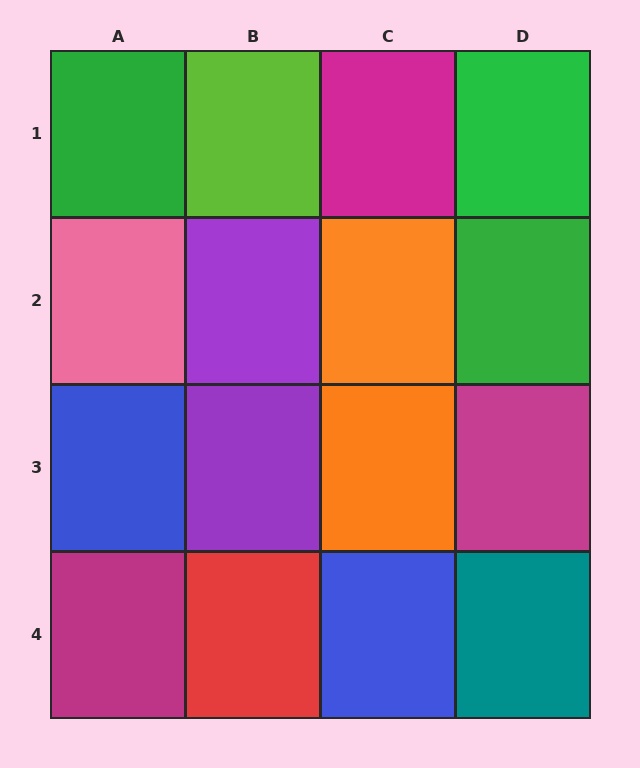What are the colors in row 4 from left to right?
Magenta, red, blue, teal.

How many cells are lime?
1 cell is lime.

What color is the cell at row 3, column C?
Orange.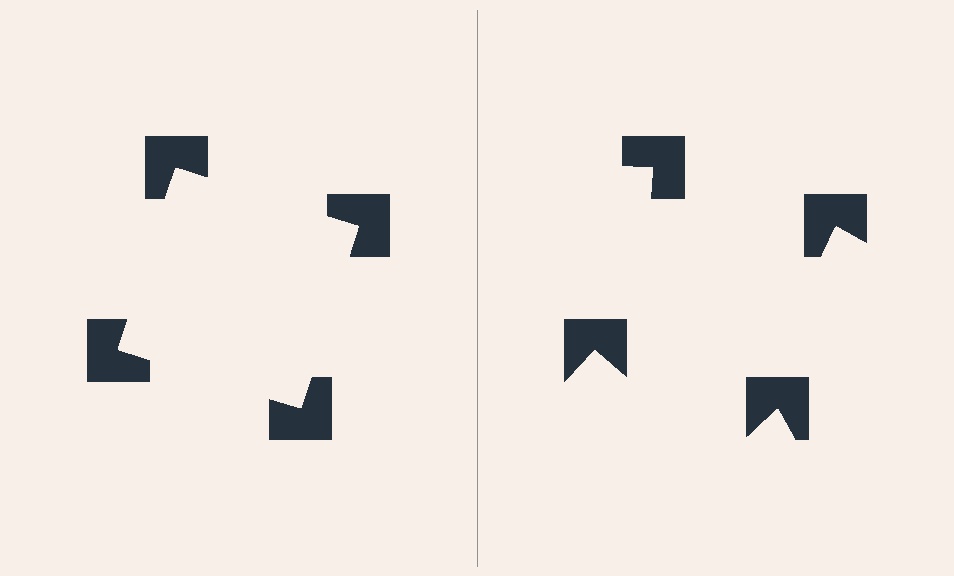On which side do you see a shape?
An illusory square appears on the left side. On the right side the wedge cuts are rotated, so no coherent shape forms.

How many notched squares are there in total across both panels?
8 — 4 on each side.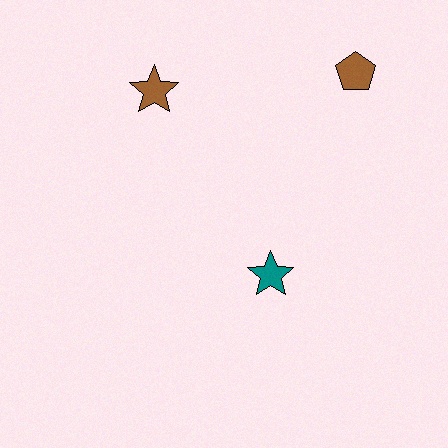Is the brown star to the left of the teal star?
Yes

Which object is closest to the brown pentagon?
The brown star is closest to the brown pentagon.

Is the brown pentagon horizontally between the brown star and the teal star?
No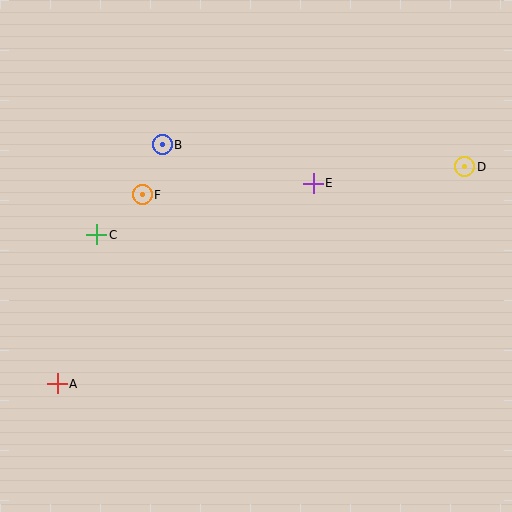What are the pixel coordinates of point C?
Point C is at (97, 235).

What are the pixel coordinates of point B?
Point B is at (162, 145).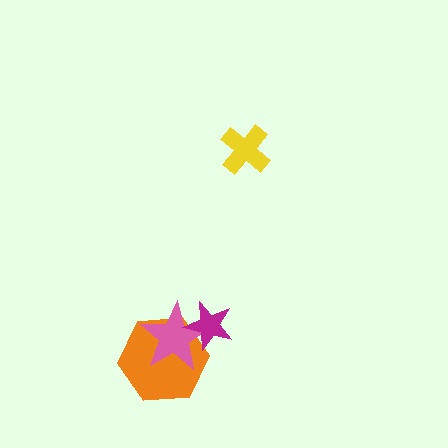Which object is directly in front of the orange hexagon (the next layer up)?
The pink star is directly in front of the orange hexagon.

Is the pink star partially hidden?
Yes, it is partially covered by another shape.